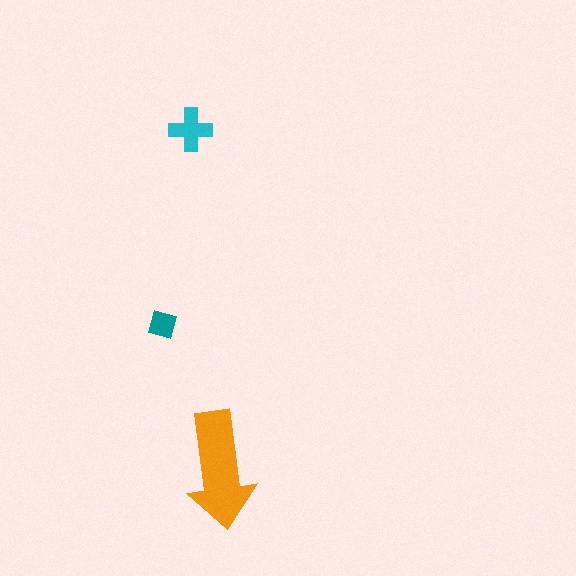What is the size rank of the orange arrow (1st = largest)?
1st.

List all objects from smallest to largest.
The teal diamond, the cyan cross, the orange arrow.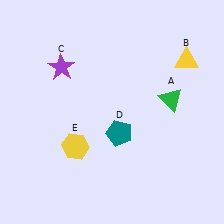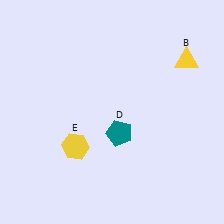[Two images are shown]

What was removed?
The green triangle (A), the purple star (C) were removed in Image 2.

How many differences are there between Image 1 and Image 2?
There are 2 differences between the two images.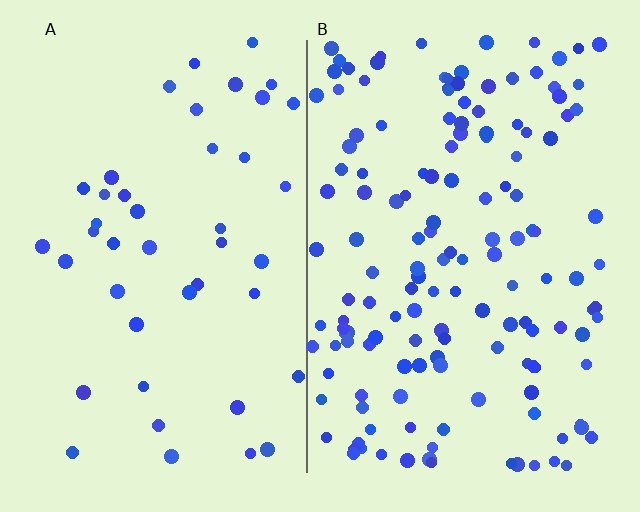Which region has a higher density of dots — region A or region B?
B (the right).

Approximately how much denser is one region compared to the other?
Approximately 3.4× — region B over region A.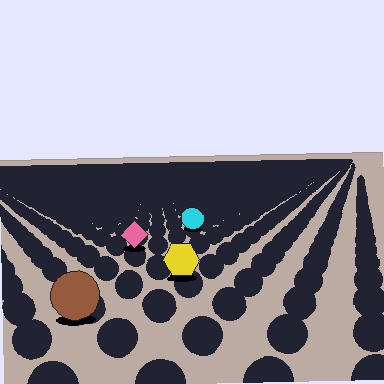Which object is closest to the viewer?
The brown circle is closest. The texture marks near it are larger and more spread out.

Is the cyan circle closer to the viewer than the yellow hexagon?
No. The yellow hexagon is closer — you can tell from the texture gradient: the ground texture is coarser near it.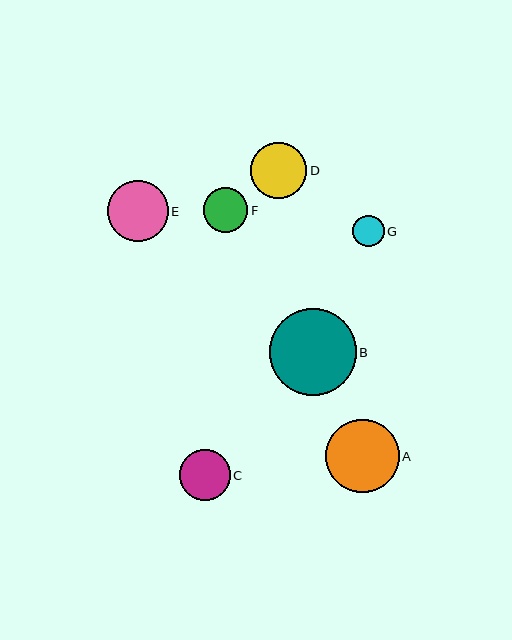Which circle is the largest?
Circle B is the largest with a size of approximately 87 pixels.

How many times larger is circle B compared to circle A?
Circle B is approximately 1.2 times the size of circle A.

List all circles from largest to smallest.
From largest to smallest: B, A, E, D, C, F, G.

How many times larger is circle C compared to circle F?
Circle C is approximately 1.1 times the size of circle F.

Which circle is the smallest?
Circle G is the smallest with a size of approximately 32 pixels.